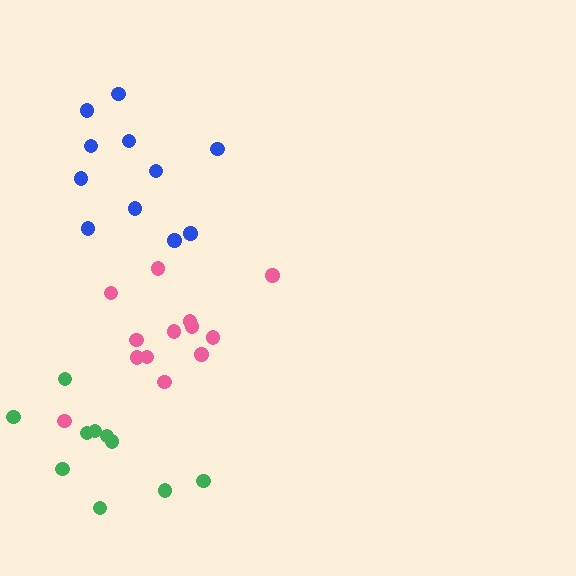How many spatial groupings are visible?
There are 3 spatial groupings.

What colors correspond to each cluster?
The clusters are colored: pink, green, blue.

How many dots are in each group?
Group 1: 13 dots, Group 2: 10 dots, Group 3: 11 dots (34 total).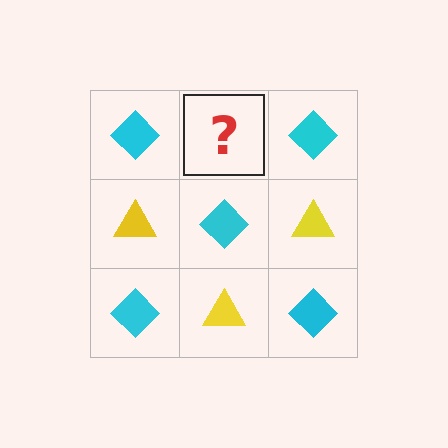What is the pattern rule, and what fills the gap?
The rule is that it alternates cyan diamond and yellow triangle in a checkerboard pattern. The gap should be filled with a yellow triangle.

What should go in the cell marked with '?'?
The missing cell should contain a yellow triangle.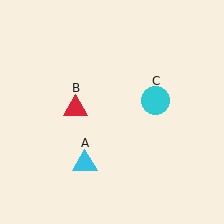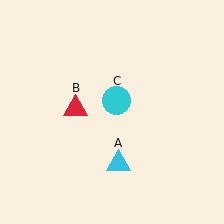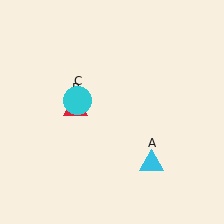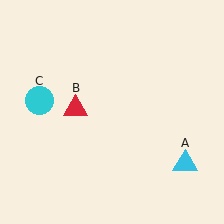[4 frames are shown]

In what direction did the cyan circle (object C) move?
The cyan circle (object C) moved left.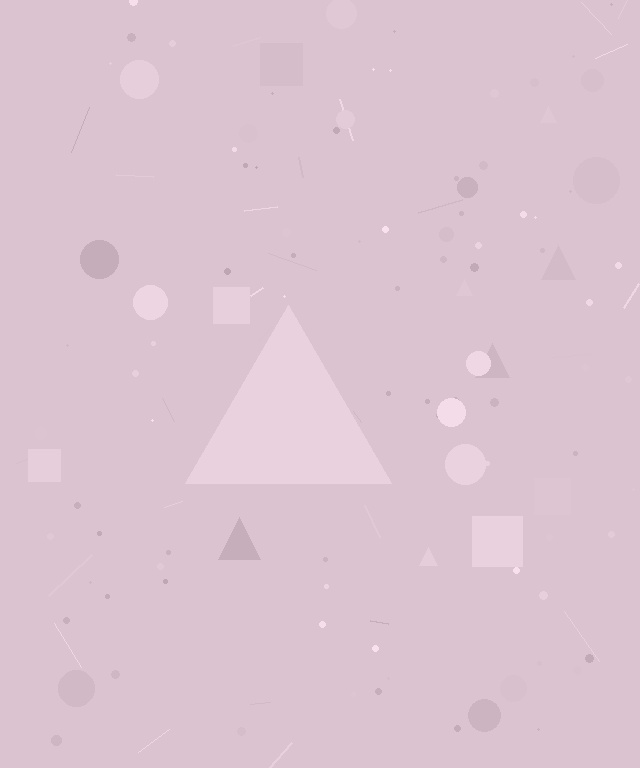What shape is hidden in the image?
A triangle is hidden in the image.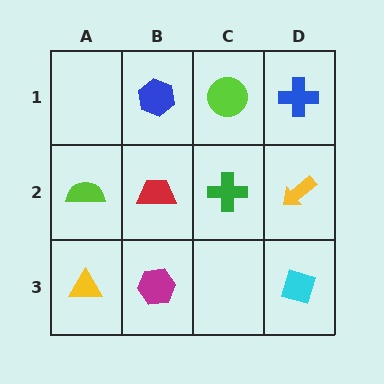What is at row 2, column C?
A green cross.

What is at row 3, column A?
A yellow triangle.